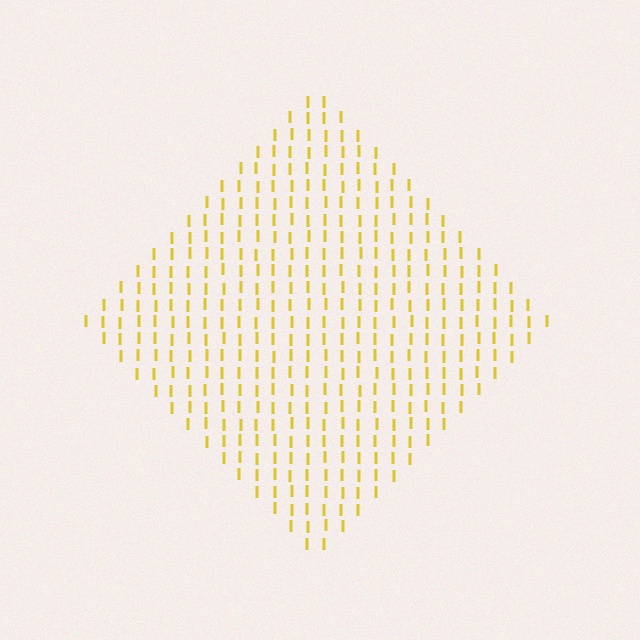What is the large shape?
The large shape is a diamond.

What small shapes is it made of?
It is made of small letter I's.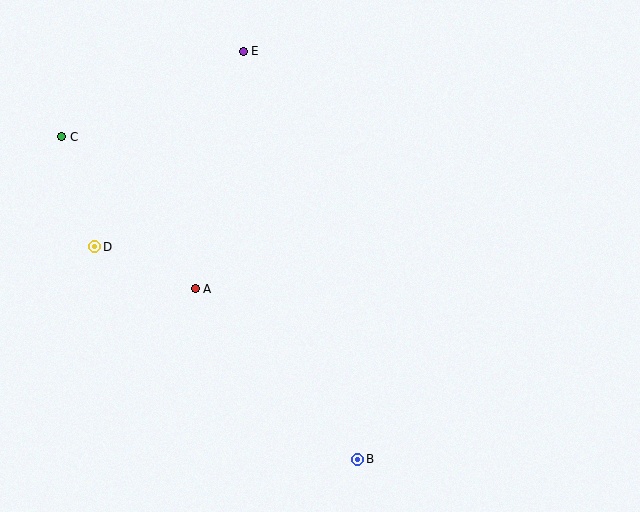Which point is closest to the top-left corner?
Point C is closest to the top-left corner.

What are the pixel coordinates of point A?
Point A is at (195, 289).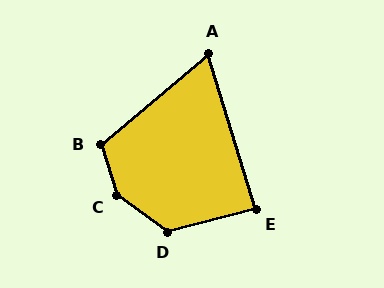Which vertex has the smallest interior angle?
A, at approximately 67 degrees.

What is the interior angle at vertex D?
Approximately 130 degrees (obtuse).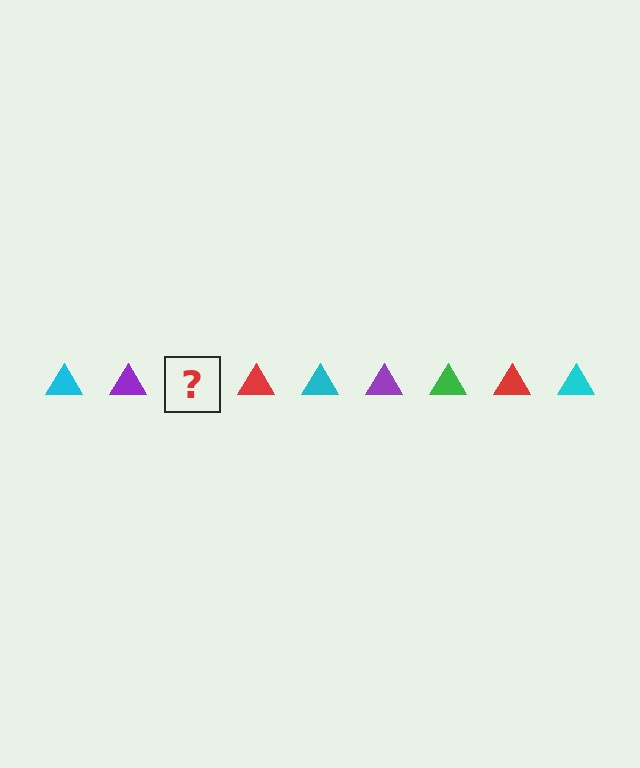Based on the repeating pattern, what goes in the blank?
The blank should be a green triangle.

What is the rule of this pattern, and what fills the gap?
The rule is that the pattern cycles through cyan, purple, green, red triangles. The gap should be filled with a green triangle.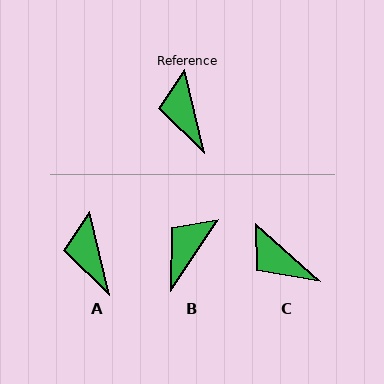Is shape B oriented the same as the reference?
No, it is off by about 47 degrees.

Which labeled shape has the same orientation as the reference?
A.